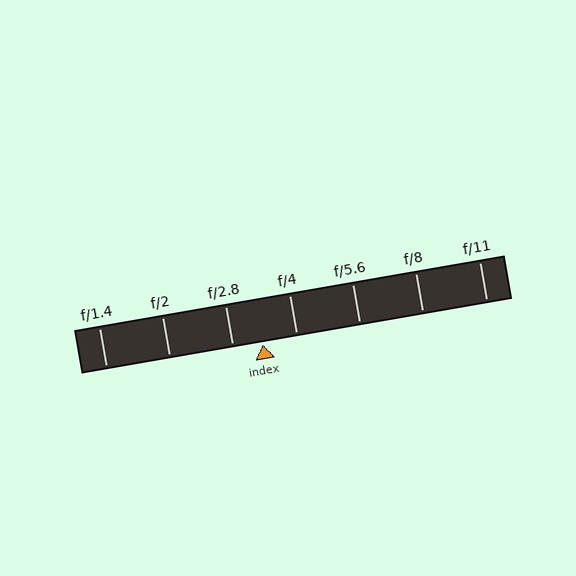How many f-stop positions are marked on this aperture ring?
There are 7 f-stop positions marked.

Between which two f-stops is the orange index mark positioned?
The index mark is between f/2.8 and f/4.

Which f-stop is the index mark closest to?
The index mark is closest to f/2.8.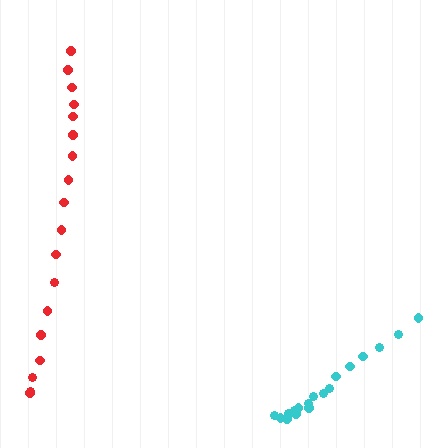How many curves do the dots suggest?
There are 2 distinct paths.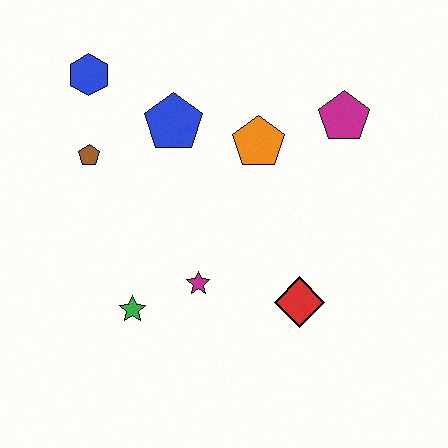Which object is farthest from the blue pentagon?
The red diamond is farthest from the blue pentagon.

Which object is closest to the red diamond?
The magenta star is closest to the red diamond.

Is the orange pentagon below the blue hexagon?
Yes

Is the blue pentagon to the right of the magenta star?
No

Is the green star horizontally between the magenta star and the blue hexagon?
Yes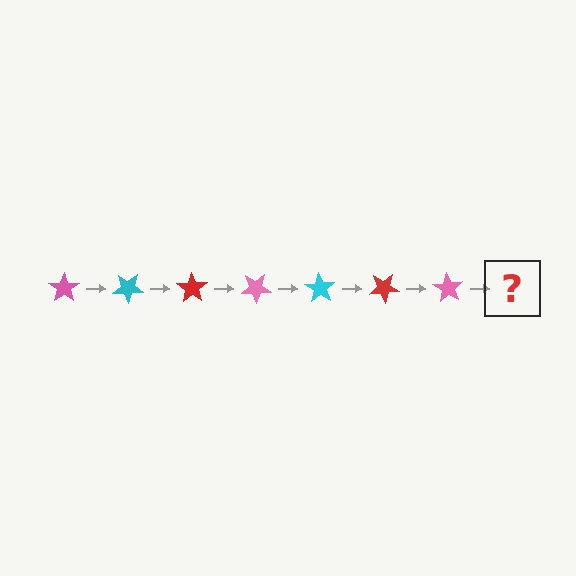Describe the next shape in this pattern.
It should be a cyan star, rotated 245 degrees from the start.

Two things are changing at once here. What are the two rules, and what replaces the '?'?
The two rules are that it rotates 35 degrees each step and the color cycles through pink, cyan, and red. The '?' should be a cyan star, rotated 245 degrees from the start.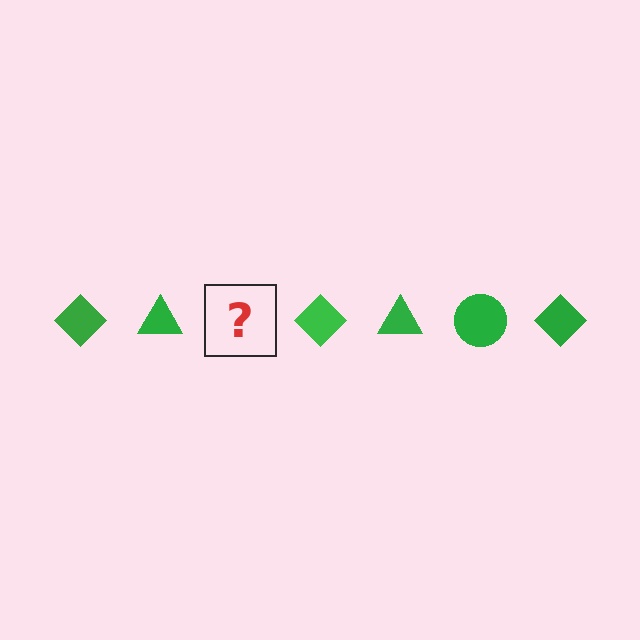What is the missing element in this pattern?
The missing element is a green circle.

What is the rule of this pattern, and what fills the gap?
The rule is that the pattern cycles through diamond, triangle, circle shapes in green. The gap should be filled with a green circle.